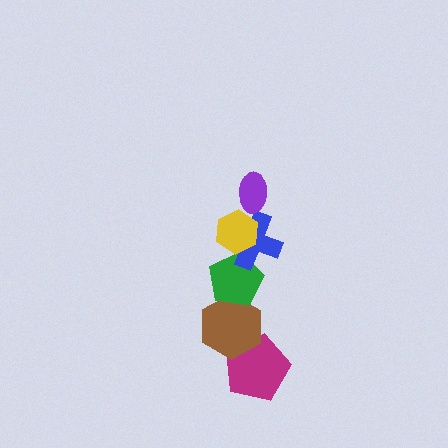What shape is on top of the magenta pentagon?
The brown hexagon is on top of the magenta pentagon.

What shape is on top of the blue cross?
The yellow hexagon is on top of the blue cross.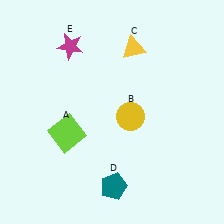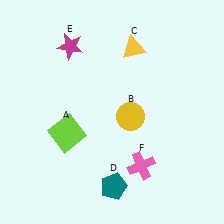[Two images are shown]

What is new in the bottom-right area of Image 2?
A pink cross (F) was added in the bottom-right area of Image 2.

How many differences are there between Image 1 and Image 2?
There is 1 difference between the two images.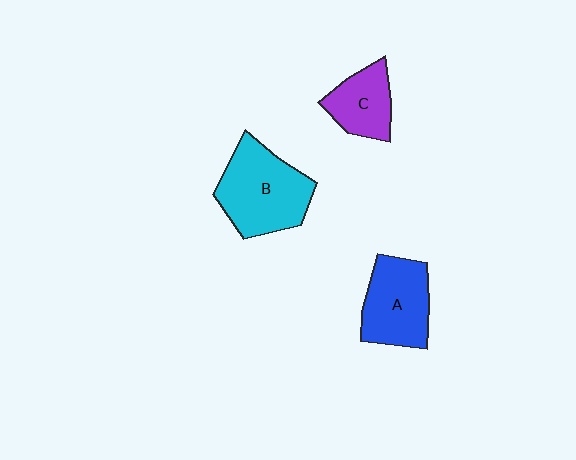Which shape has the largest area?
Shape B (cyan).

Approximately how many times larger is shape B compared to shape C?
Approximately 1.8 times.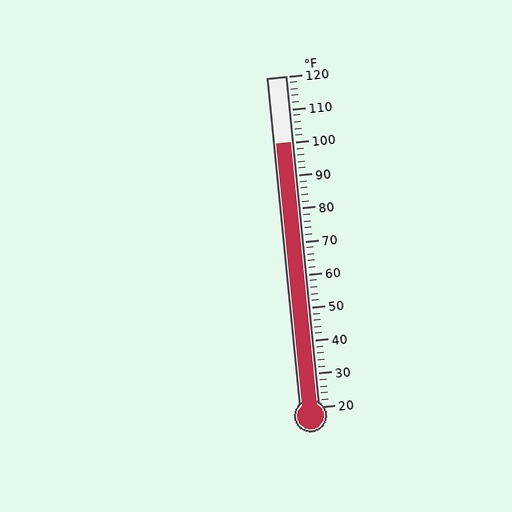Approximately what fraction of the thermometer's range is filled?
The thermometer is filled to approximately 80% of its range.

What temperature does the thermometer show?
The thermometer shows approximately 100°F.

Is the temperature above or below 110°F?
The temperature is below 110°F.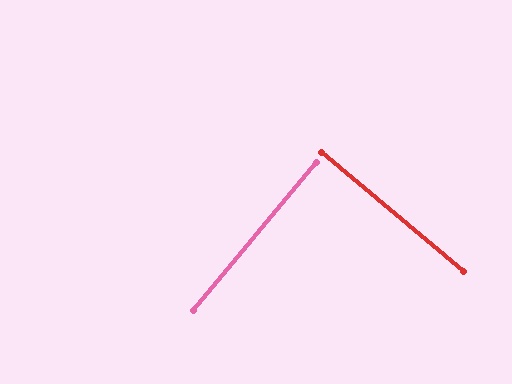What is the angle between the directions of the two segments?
Approximately 90 degrees.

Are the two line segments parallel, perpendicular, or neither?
Perpendicular — they meet at approximately 90°.